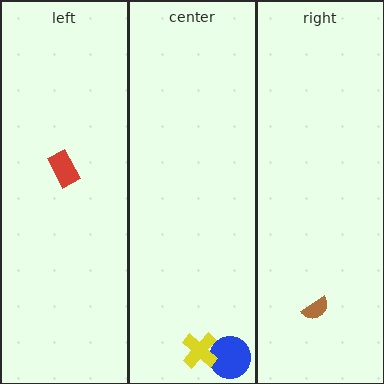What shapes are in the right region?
The brown semicircle.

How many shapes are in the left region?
1.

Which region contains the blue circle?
The center region.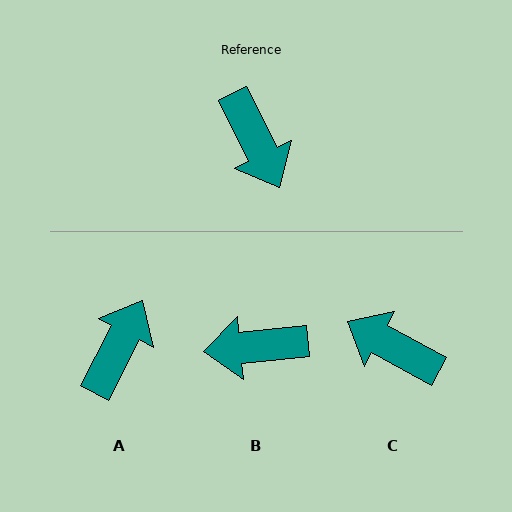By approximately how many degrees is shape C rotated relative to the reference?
Approximately 145 degrees clockwise.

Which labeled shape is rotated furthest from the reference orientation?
C, about 145 degrees away.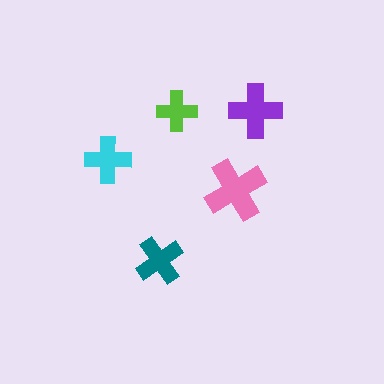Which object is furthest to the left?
The cyan cross is leftmost.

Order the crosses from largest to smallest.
the pink one, the purple one, the teal one, the cyan one, the lime one.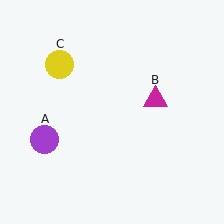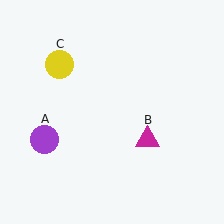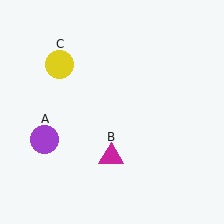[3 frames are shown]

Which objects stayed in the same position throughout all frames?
Purple circle (object A) and yellow circle (object C) remained stationary.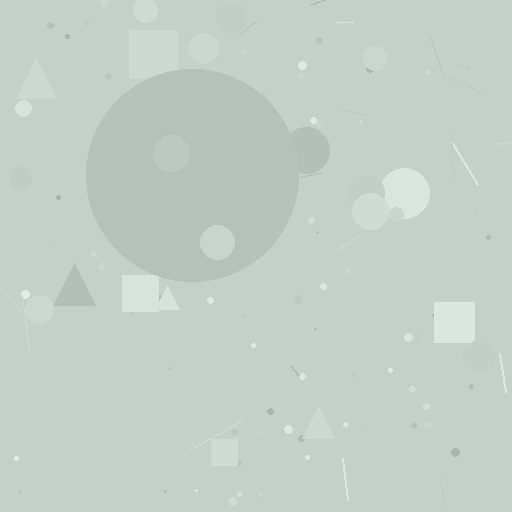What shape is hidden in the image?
A circle is hidden in the image.